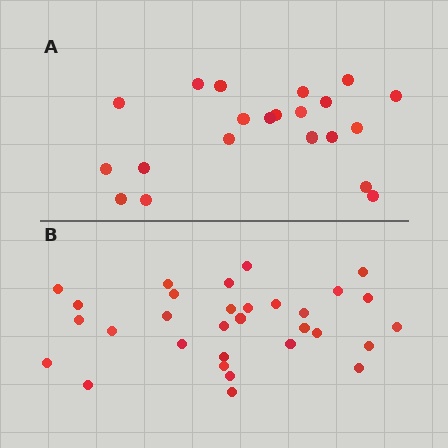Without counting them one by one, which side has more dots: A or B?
Region B (the bottom region) has more dots.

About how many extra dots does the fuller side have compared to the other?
Region B has roughly 10 or so more dots than region A.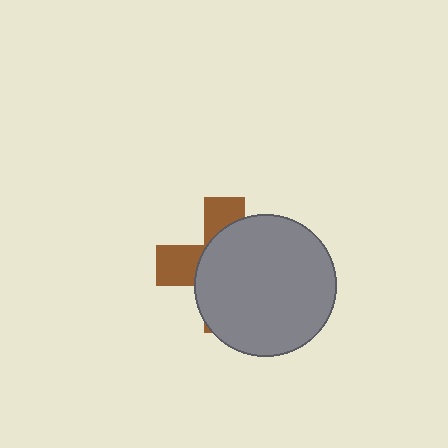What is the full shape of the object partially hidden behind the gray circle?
The partially hidden object is a brown cross.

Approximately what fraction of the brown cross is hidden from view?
Roughly 68% of the brown cross is hidden behind the gray circle.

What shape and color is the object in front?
The object in front is a gray circle.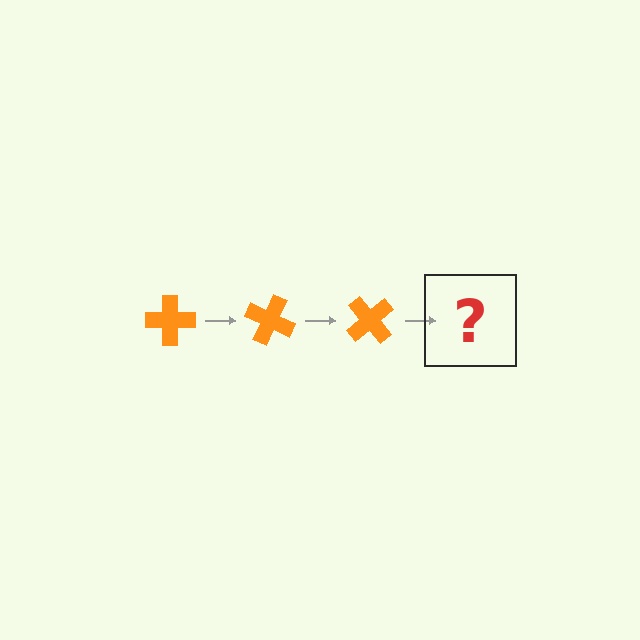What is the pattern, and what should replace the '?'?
The pattern is that the cross rotates 25 degrees each step. The '?' should be an orange cross rotated 75 degrees.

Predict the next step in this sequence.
The next step is an orange cross rotated 75 degrees.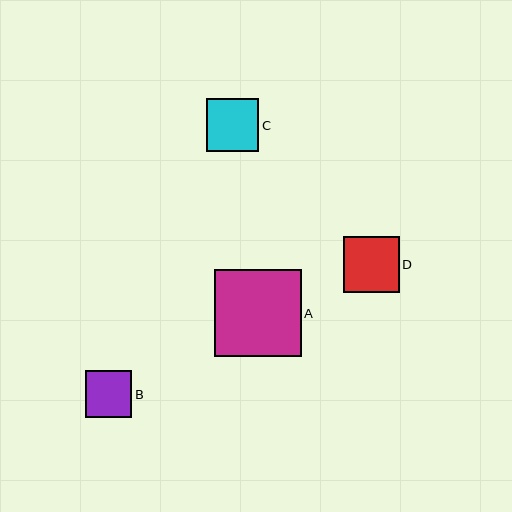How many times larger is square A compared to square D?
Square A is approximately 1.6 times the size of square D.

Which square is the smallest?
Square B is the smallest with a size of approximately 46 pixels.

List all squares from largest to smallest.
From largest to smallest: A, D, C, B.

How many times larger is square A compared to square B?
Square A is approximately 1.9 times the size of square B.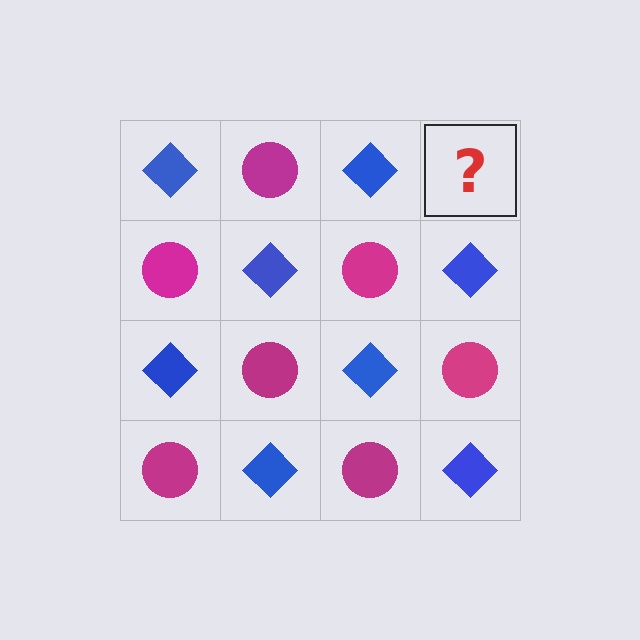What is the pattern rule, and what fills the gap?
The rule is that it alternates blue diamond and magenta circle in a checkerboard pattern. The gap should be filled with a magenta circle.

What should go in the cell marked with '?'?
The missing cell should contain a magenta circle.